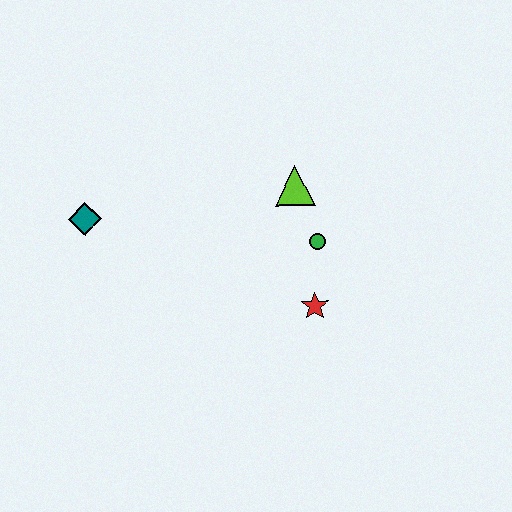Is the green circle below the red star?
No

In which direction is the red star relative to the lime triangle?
The red star is below the lime triangle.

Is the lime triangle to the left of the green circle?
Yes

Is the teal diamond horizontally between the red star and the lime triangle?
No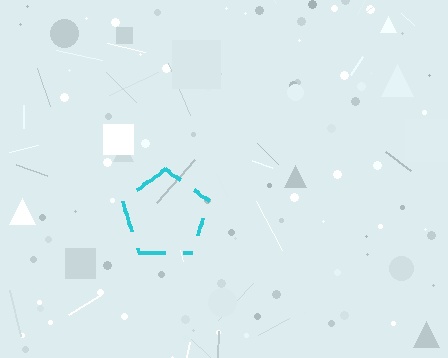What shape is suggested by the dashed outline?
The dashed outline suggests a pentagon.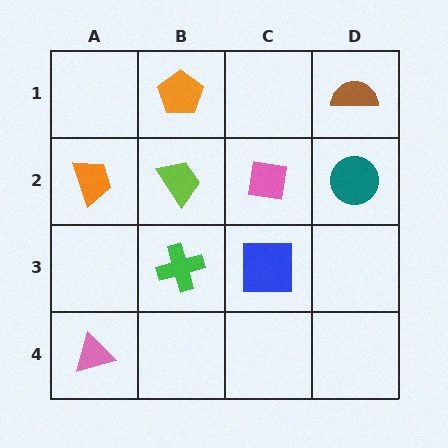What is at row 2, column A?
An orange trapezoid.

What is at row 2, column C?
A pink square.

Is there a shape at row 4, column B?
No, that cell is empty.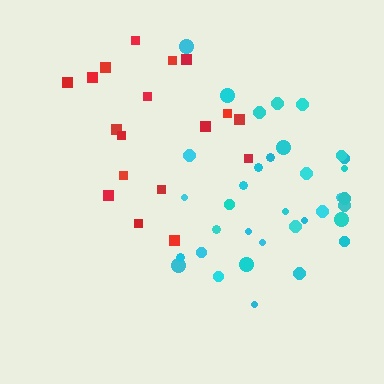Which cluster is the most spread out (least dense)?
Red.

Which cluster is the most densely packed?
Cyan.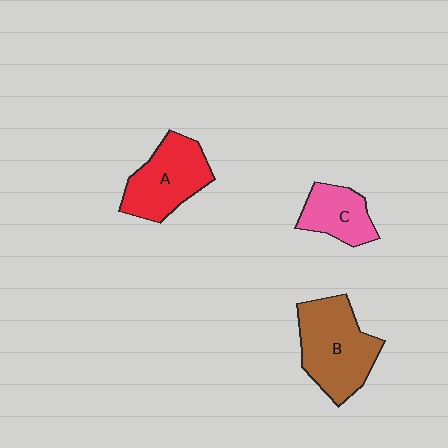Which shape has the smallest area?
Shape C (pink).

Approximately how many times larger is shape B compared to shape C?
Approximately 1.8 times.